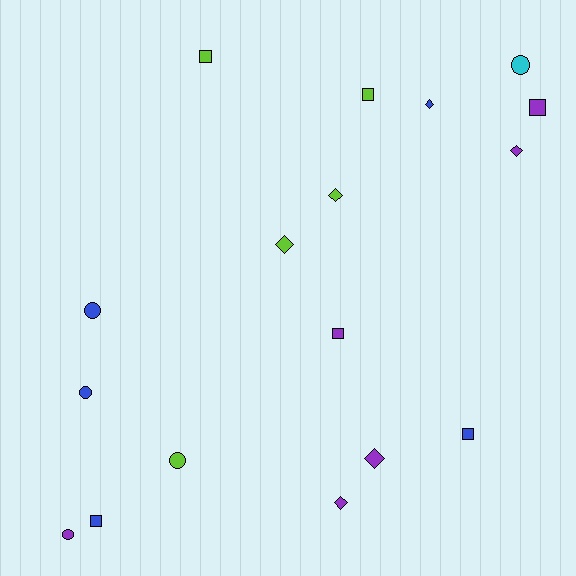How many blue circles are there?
There are 2 blue circles.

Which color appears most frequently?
Purple, with 6 objects.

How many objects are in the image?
There are 17 objects.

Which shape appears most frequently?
Diamond, with 6 objects.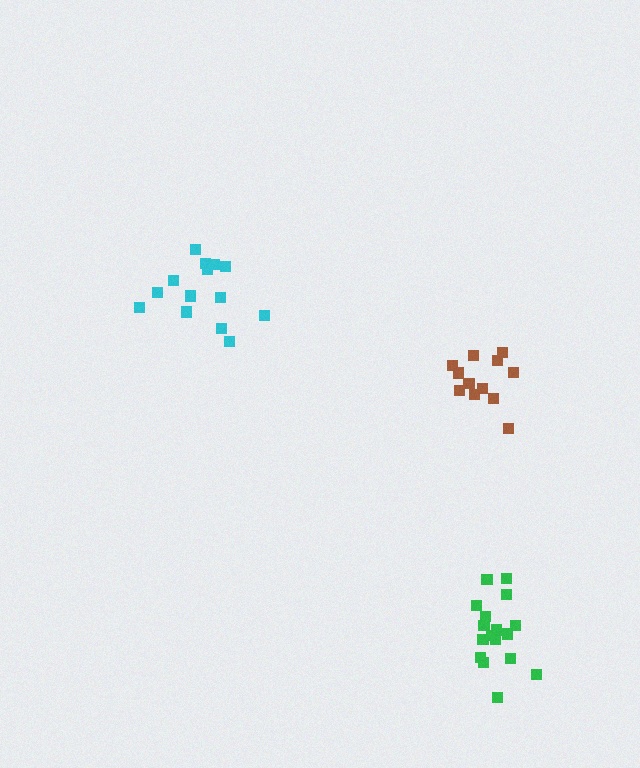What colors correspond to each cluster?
The clusters are colored: brown, cyan, green.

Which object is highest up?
The cyan cluster is topmost.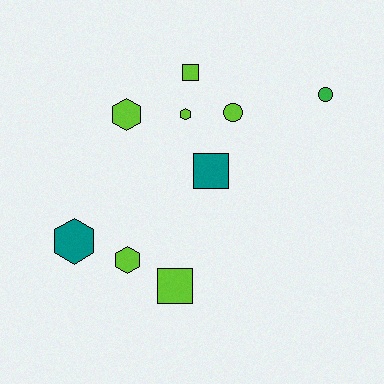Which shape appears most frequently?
Hexagon, with 4 objects.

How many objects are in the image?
There are 9 objects.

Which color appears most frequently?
Lime, with 6 objects.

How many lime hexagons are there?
There are 3 lime hexagons.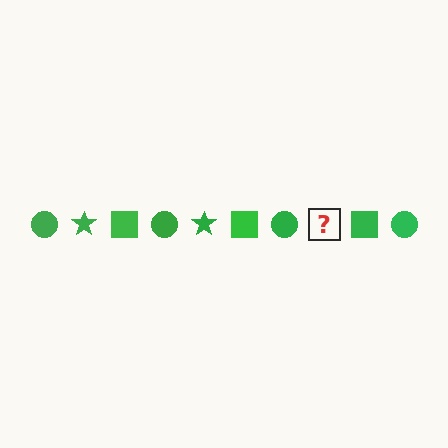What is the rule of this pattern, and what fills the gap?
The rule is that the pattern cycles through circle, star, square shapes in green. The gap should be filled with a green star.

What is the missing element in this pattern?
The missing element is a green star.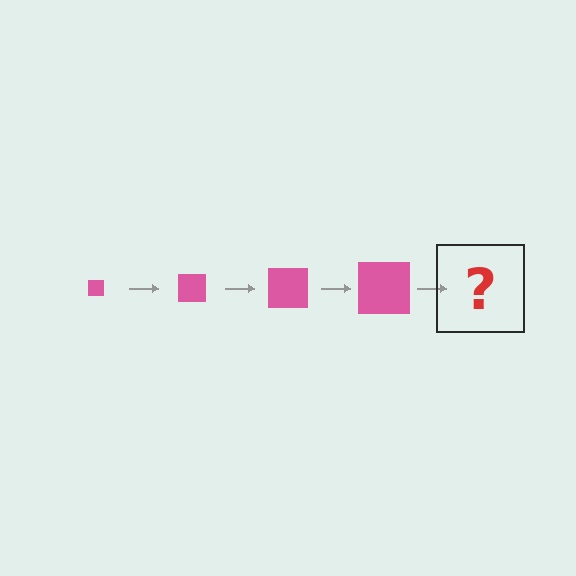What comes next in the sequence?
The next element should be a pink square, larger than the previous one.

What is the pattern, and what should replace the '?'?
The pattern is that the square gets progressively larger each step. The '?' should be a pink square, larger than the previous one.